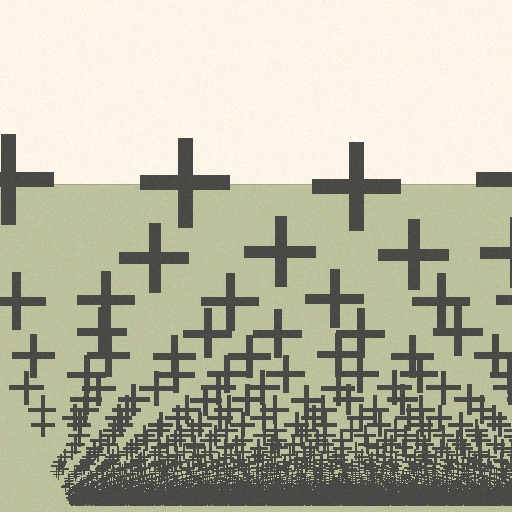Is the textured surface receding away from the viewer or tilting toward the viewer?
The surface appears to tilt toward the viewer. Texture elements get larger and sparser toward the top.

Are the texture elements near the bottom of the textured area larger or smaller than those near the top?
Smaller. The gradient is inverted — elements near the bottom are smaller and denser.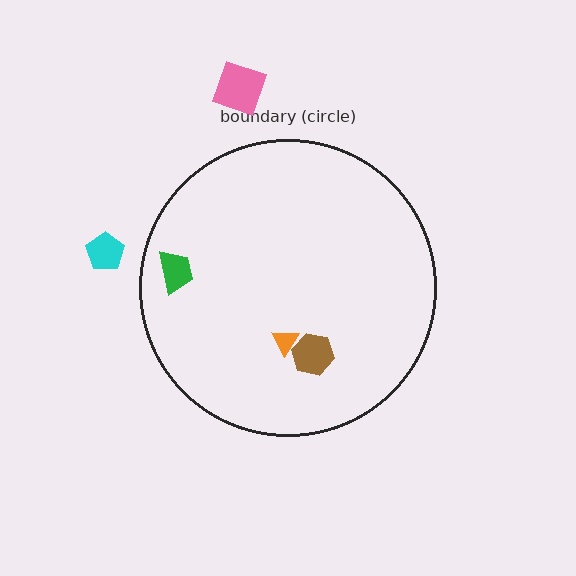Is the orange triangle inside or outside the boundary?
Inside.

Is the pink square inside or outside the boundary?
Outside.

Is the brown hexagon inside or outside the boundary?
Inside.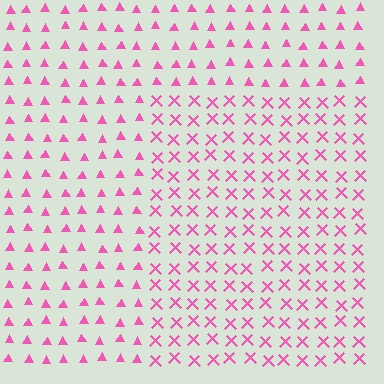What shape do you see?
I see a rectangle.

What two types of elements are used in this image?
The image uses X marks inside the rectangle region and triangles outside it.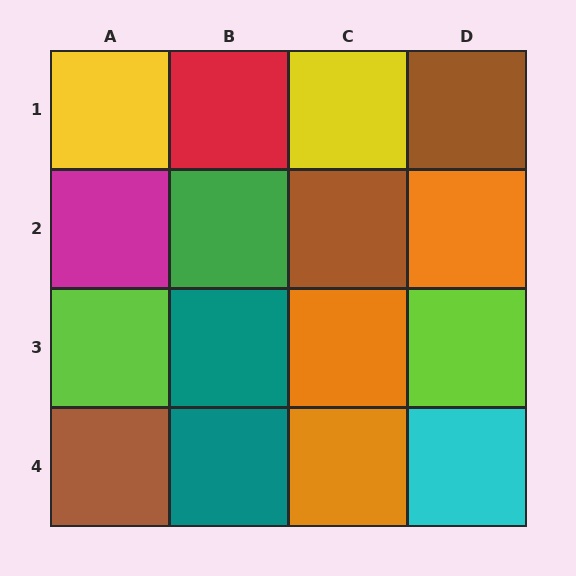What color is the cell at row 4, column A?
Brown.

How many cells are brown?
3 cells are brown.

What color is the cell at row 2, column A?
Magenta.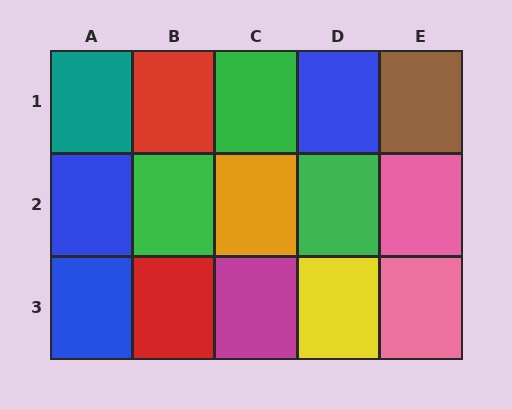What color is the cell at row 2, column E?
Pink.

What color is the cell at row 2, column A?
Blue.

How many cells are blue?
3 cells are blue.